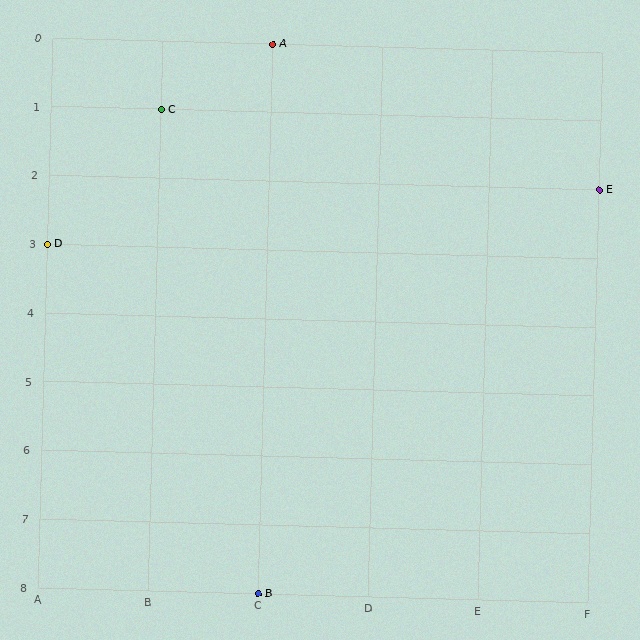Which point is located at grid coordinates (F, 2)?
Point E is at (F, 2).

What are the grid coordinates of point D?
Point D is at grid coordinates (A, 3).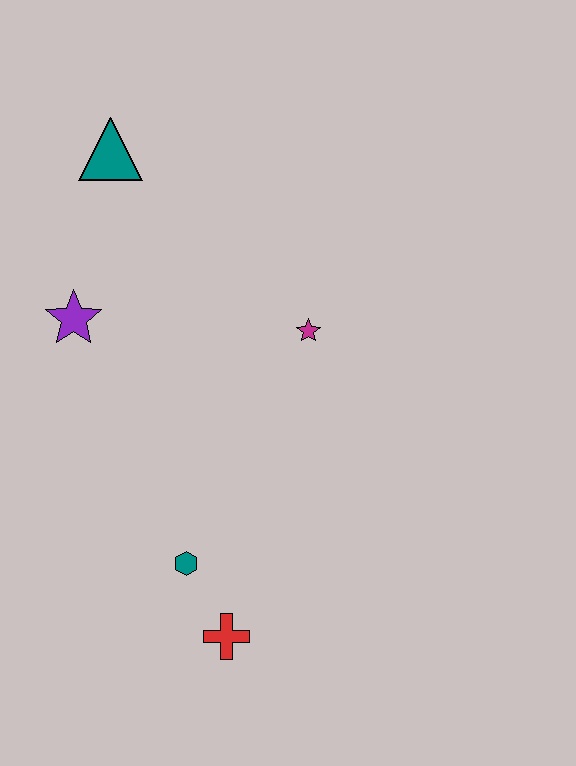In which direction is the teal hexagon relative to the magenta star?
The teal hexagon is below the magenta star.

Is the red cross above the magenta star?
No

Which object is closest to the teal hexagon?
The red cross is closest to the teal hexagon.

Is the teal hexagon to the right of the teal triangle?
Yes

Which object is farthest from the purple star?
The red cross is farthest from the purple star.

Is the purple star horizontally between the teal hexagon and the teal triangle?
No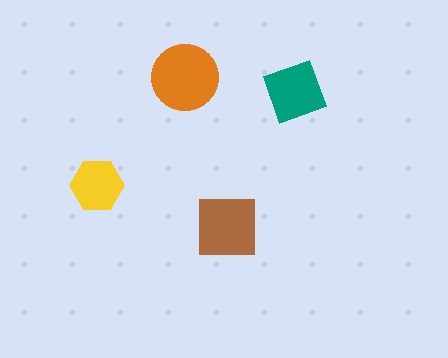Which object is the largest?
The orange circle.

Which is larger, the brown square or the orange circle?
The orange circle.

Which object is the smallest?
The yellow hexagon.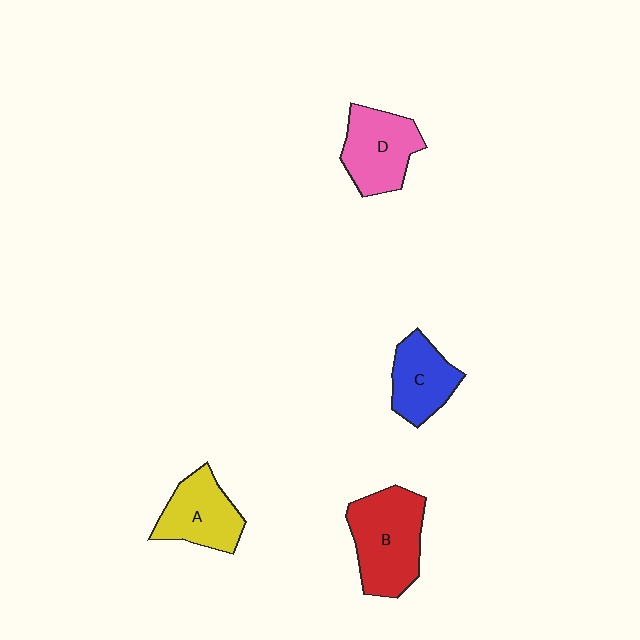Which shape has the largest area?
Shape B (red).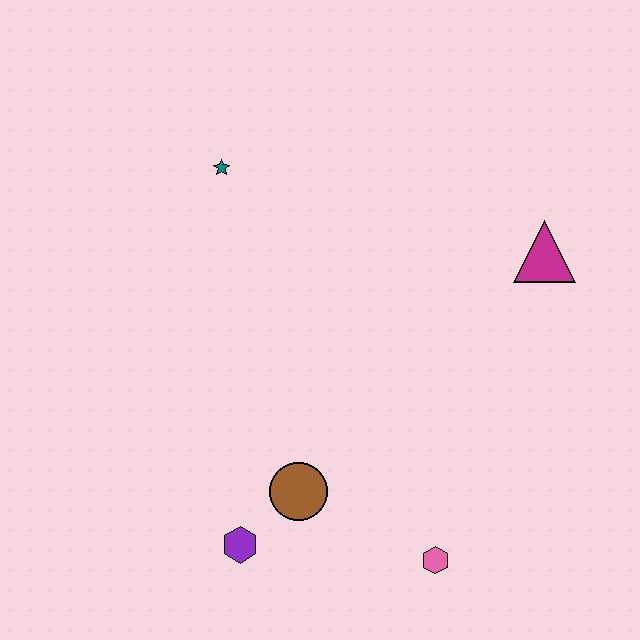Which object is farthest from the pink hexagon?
The teal star is farthest from the pink hexagon.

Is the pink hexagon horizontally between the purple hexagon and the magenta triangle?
Yes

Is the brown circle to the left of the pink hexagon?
Yes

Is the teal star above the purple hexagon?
Yes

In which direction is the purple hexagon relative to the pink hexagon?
The purple hexagon is to the left of the pink hexagon.